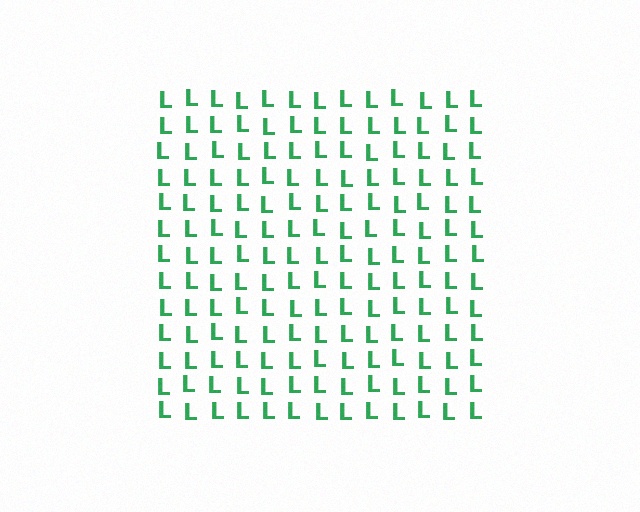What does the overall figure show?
The overall figure shows a square.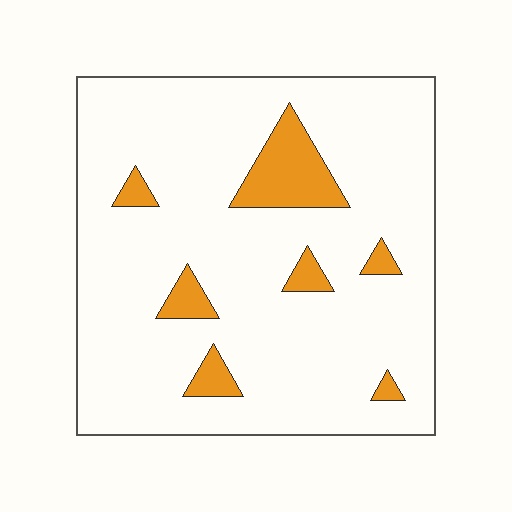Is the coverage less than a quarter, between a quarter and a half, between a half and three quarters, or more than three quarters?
Less than a quarter.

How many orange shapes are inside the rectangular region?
7.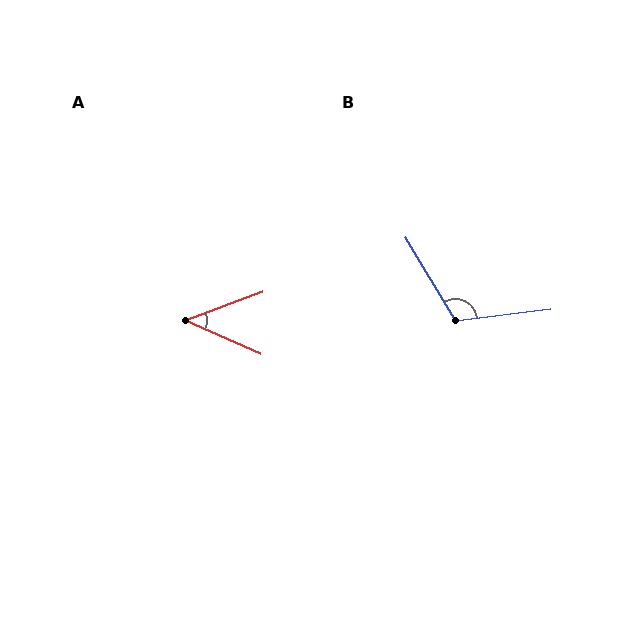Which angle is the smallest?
A, at approximately 44 degrees.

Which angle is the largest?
B, at approximately 114 degrees.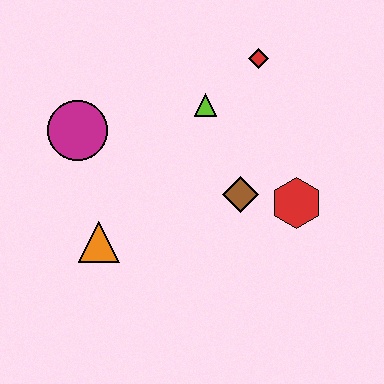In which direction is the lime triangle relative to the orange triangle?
The lime triangle is above the orange triangle.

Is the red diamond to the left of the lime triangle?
No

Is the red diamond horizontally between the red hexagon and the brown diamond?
Yes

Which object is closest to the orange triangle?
The magenta circle is closest to the orange triangle.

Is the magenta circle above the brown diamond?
Yes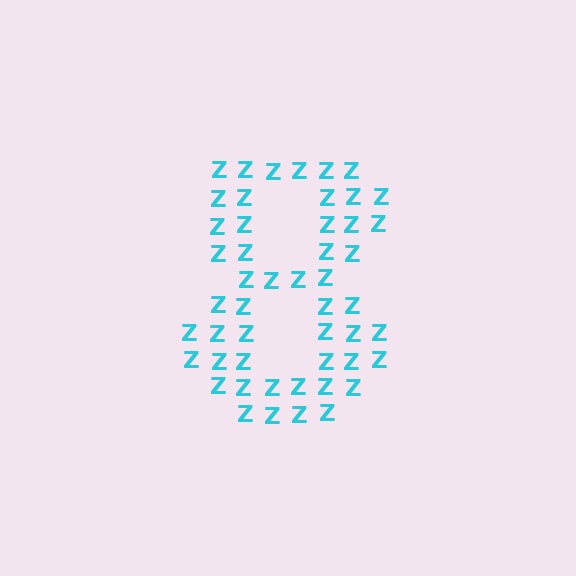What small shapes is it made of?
It is made of small letter Z's.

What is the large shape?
The large shape is the digit 8.